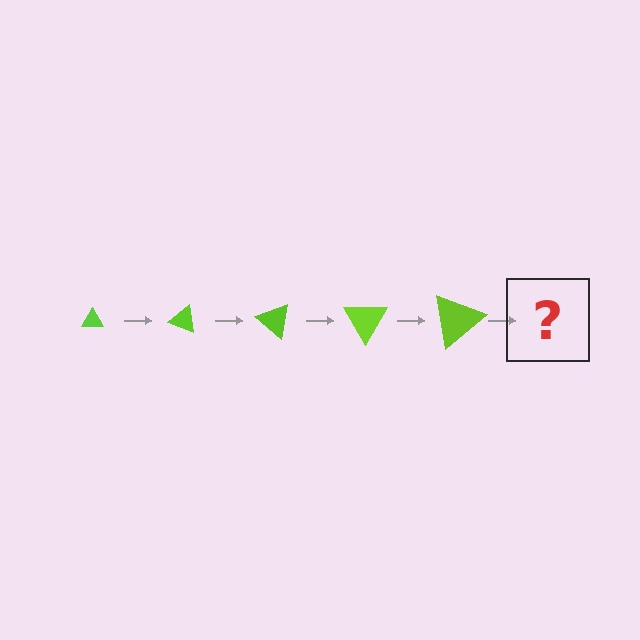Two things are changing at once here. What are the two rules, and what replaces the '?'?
The two rules are that the triangle grows larger each step and it rotates 20 degrees each step. The '?' should be a triangle, larger than the previous one and rotated 100 degrees from the start.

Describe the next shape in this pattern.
It should be a triangle, larger than the previous one and rotated 100 degrees from the start.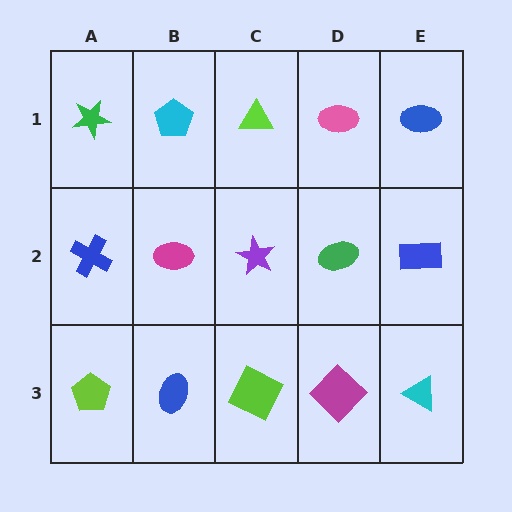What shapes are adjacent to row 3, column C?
A purple star (row 2, column C), a blue ellipse (row 3, column B), a magenta diamond (row 3, column D).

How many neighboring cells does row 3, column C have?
3.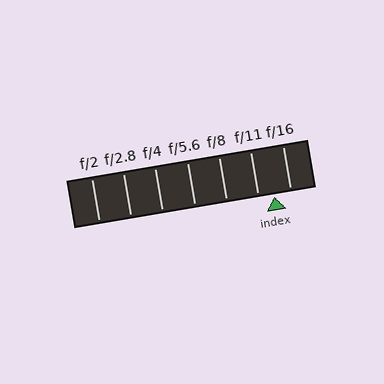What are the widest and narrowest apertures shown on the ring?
The widest aperture shown is f/2 and the narrowest is f/16.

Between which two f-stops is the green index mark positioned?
The index mark is between f/11 and f/16.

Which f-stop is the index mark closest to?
The index mark is closest to f/11.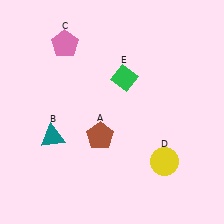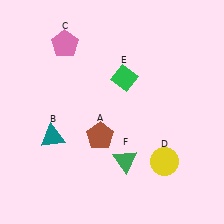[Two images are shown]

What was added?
A green triangle (F) was added in Image 2.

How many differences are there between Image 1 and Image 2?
There is 1 difference between the two images.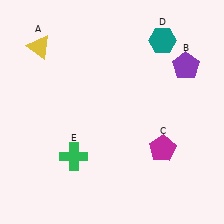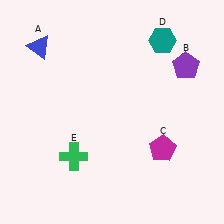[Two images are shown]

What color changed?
The triangle (A) changed from yellow in Image 1 to blue in Image 2.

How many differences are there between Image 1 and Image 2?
There is 1 difference between the two images.